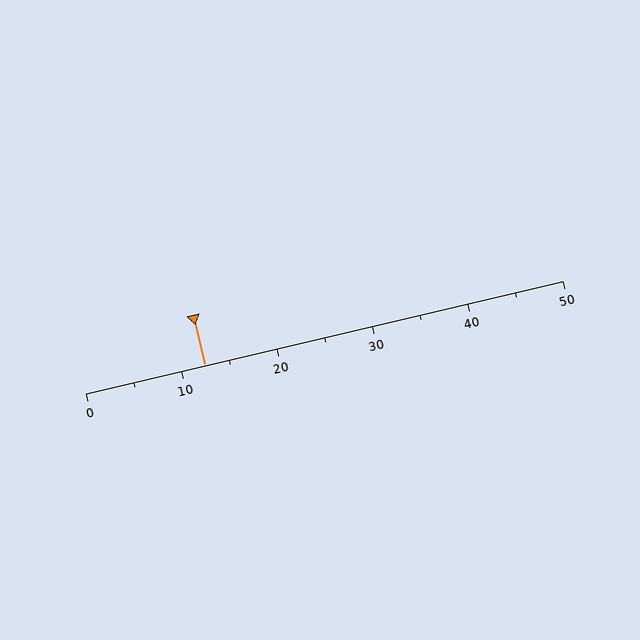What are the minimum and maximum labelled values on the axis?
The axis runs from 0 to 50.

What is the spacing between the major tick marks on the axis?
The major ticks are spaced 10 apart.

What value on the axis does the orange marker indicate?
The marker indicates approximately 12.5.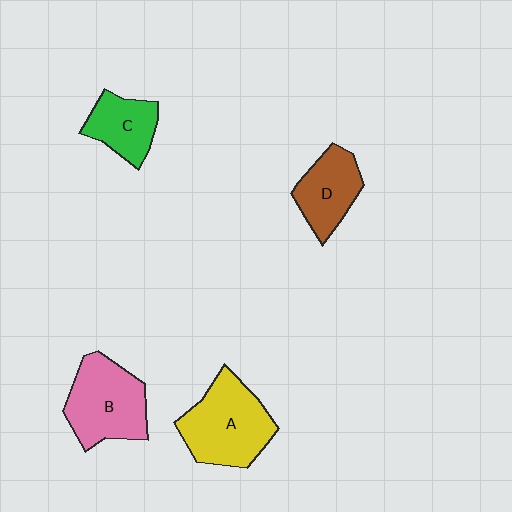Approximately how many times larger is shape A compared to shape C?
Approximately 1.7 times.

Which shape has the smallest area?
Shape C (green).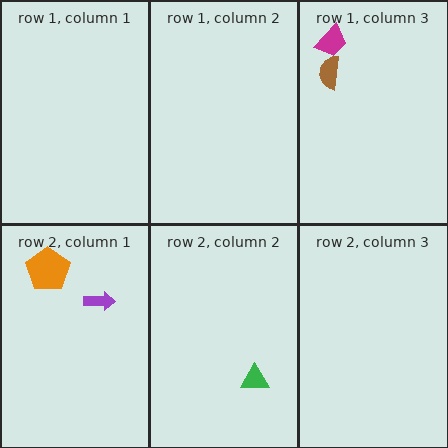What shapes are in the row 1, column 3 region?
The magenta trapezoid, the brown semicircle.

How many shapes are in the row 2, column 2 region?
1.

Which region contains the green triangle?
The row 2, column 2 region.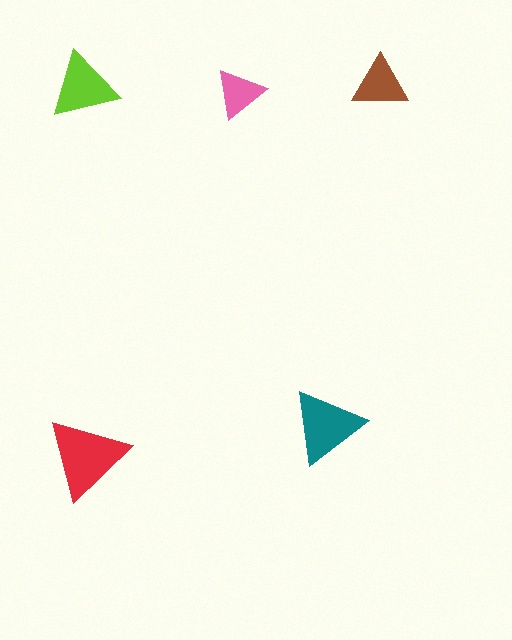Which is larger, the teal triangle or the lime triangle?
The teal one.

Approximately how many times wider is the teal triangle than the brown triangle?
About 1.5 times wider.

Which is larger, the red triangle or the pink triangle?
The red one.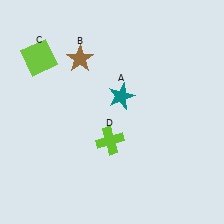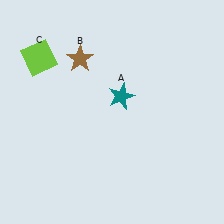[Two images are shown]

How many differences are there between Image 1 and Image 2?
There is 1 difference between the two images.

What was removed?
The lime cross (D) was removed in Image 2.